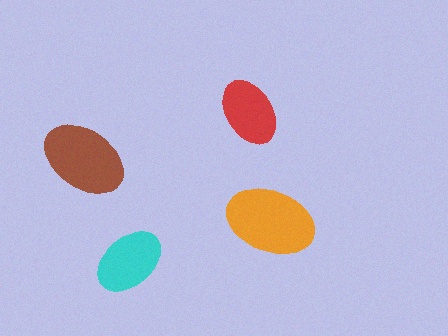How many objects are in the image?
There are 4 objects in the image.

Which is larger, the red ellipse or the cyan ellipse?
The cyan one.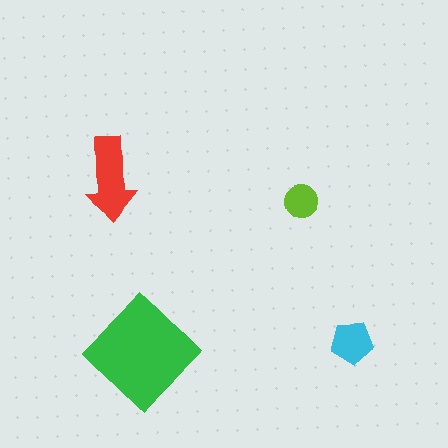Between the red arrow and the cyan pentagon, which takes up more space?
The red arrow.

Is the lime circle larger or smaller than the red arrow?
Smaller.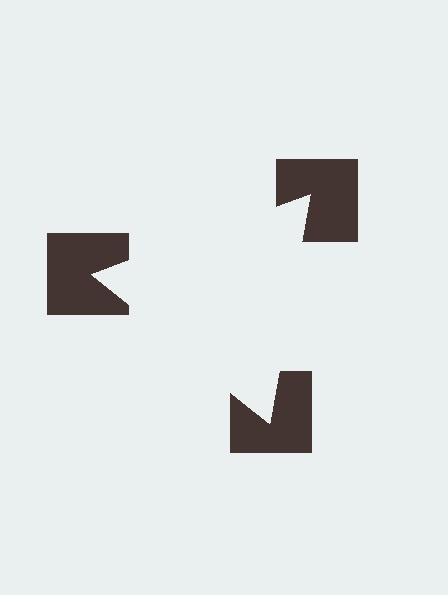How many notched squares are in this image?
There are 3 — one at each vertex of the illusory triangle.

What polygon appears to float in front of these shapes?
An illusory triangle — its edges are inferred from the aligned wedge cuts in the notched squares, not physically drawn.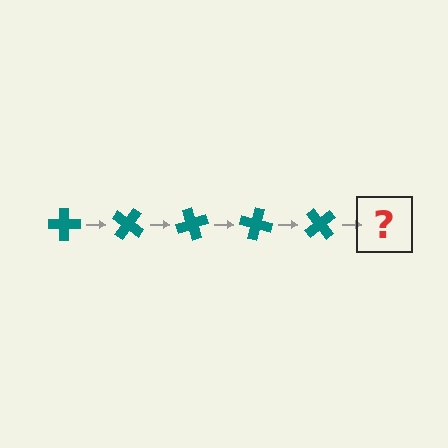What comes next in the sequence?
The next element should be a teal cross rotated 175 degrees.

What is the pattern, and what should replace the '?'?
The pattern is that the cross rotates 35 degrees each step. The '?' should be a teal cross rotated 175 degrees.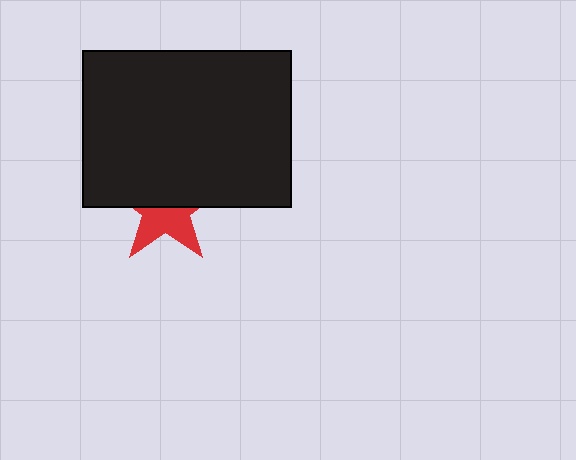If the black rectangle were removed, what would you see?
You would see the complete red star.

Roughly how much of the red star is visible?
About half of it is visible (roughly 45%).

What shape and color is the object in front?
The object in front is a black rectangle.